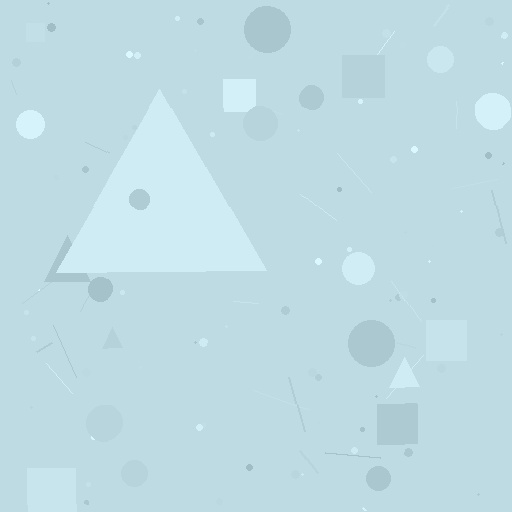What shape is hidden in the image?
A triangle is hidden in the image.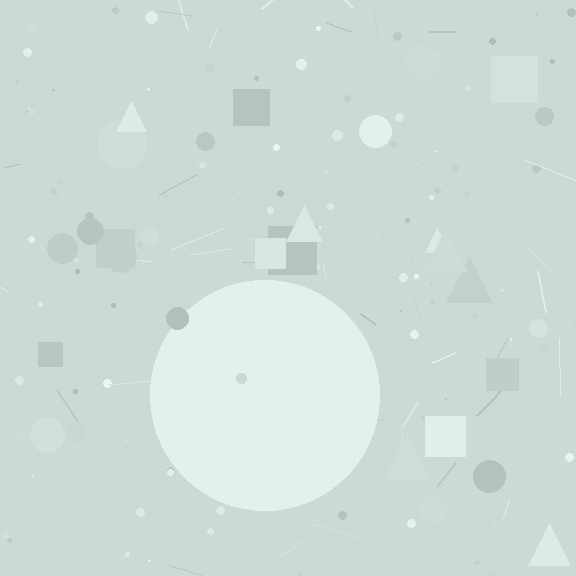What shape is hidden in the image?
A circle is hidden in the image.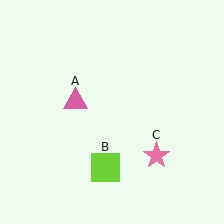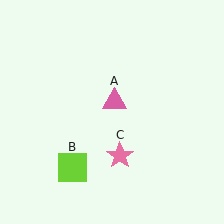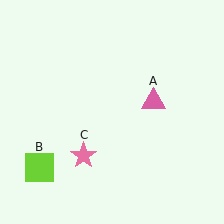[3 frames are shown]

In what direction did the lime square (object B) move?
The lime square (object B) moved left.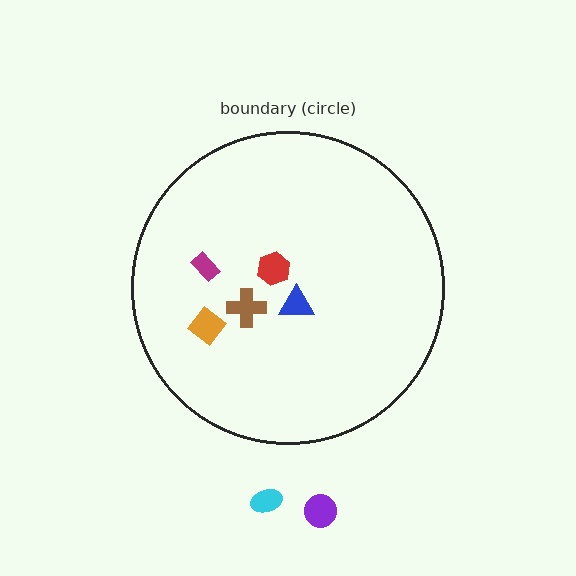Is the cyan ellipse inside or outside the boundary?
Outside.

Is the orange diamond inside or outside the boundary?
Inside.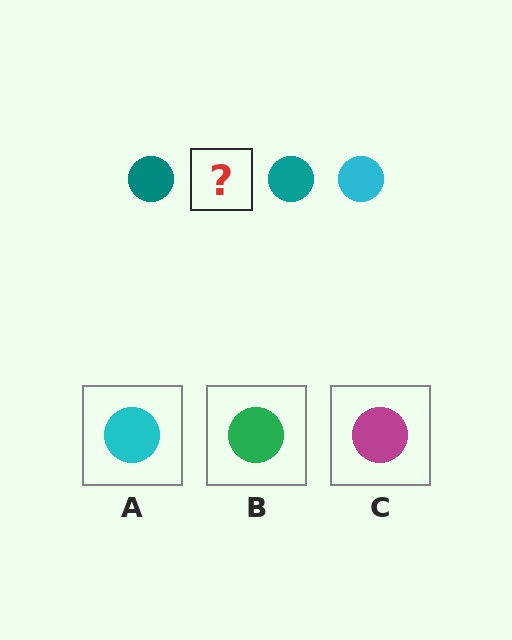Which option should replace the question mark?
Option A.